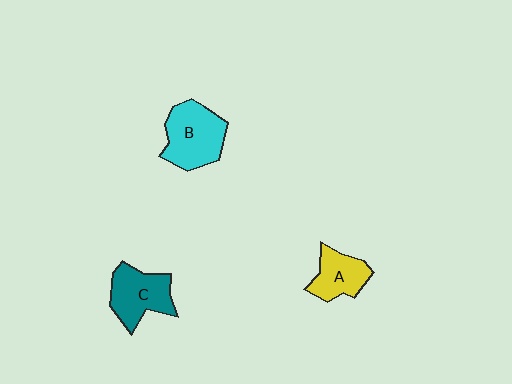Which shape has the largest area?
Shape B (cyan).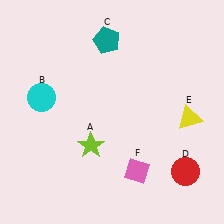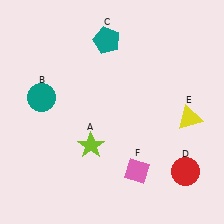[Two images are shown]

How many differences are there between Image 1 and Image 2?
There is 1 difference between the two images.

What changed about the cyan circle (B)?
In Image 1, B is cyan. In Image 2, it changed to teal.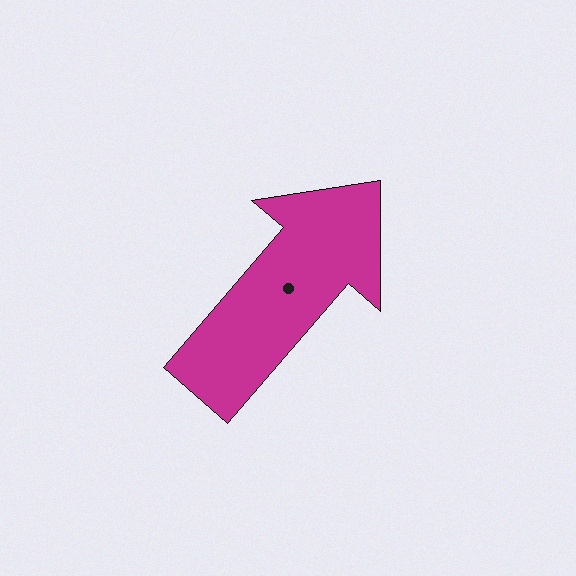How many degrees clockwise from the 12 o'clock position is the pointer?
Approximately 41 degrees.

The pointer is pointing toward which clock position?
Roughly 1 o'clock.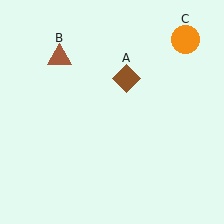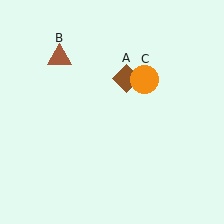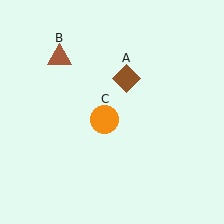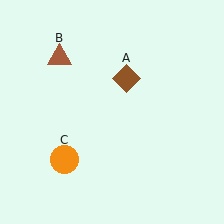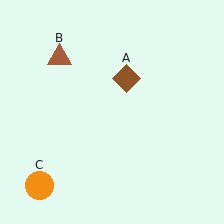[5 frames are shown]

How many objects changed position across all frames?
1 object changed position: orange circle (object C).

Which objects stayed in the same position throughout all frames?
Brown diamond (object A) and brown triangle (object B) remained stationary.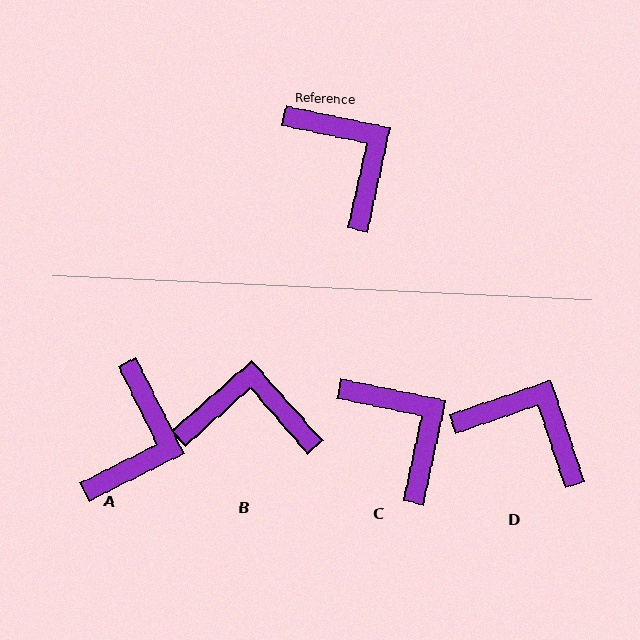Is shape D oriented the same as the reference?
No, it is off by about 31 degrees.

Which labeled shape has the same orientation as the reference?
C.